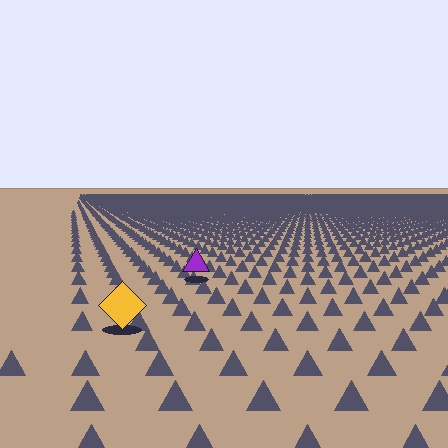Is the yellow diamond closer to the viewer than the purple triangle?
Yes. The yellow diamond is closer — you can tell from the texture gradient: the ground texture is coarser near it.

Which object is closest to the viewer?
The yellow diamond is closest. The texture marks near it are larger and more spread out.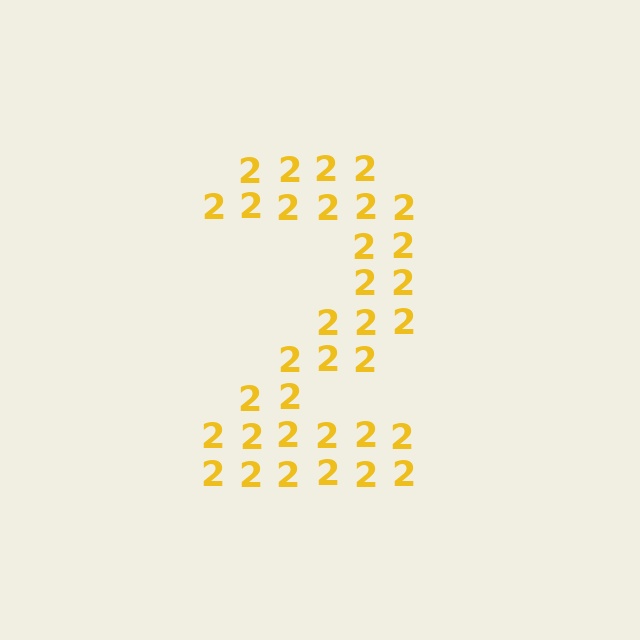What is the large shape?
The large shape is the digit 2.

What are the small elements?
The small elements are digit 2's.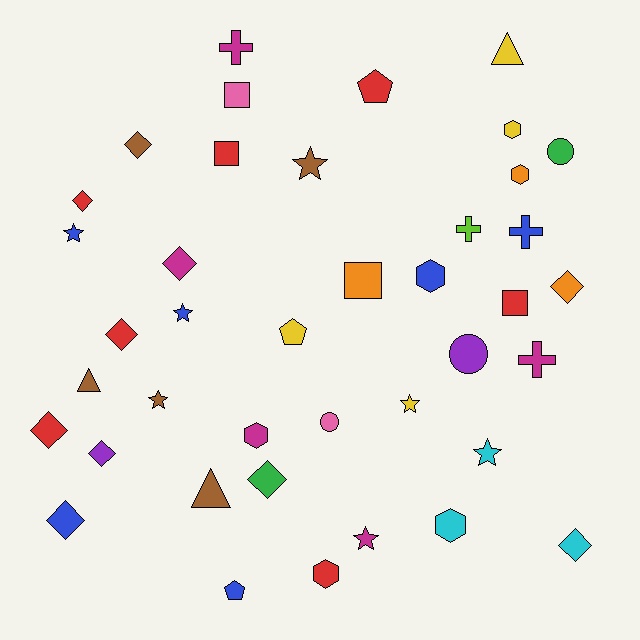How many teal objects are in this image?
There are no teal objects.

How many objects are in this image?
There are 40 objects.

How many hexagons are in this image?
There are 6 hexagons.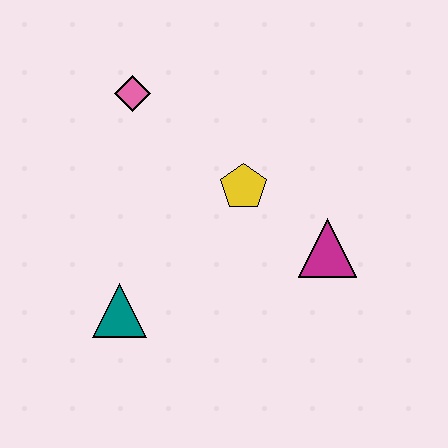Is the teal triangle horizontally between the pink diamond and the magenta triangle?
No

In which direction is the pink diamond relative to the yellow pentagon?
The pink diamond is to the left of the yellow pentagon.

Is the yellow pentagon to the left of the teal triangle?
No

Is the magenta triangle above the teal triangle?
Yes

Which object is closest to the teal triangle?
The yellow pentagon is closest to the teal triangle.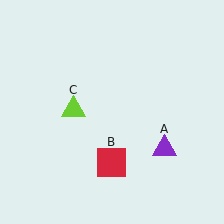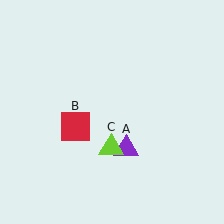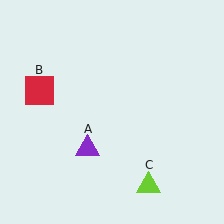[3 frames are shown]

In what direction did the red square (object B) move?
The red square (object B) moved up and to the left.